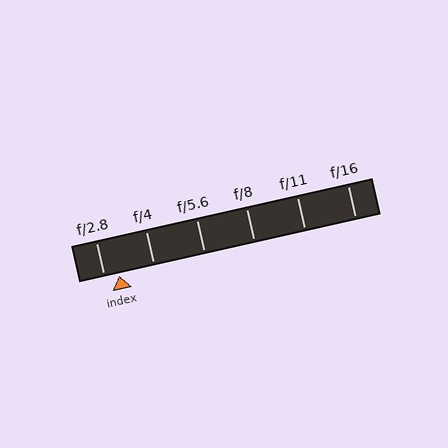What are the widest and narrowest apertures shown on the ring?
The widest aperture shown is f/2.8 and the narrowest is f/16.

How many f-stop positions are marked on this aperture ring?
There are 6 f-stop positions marked.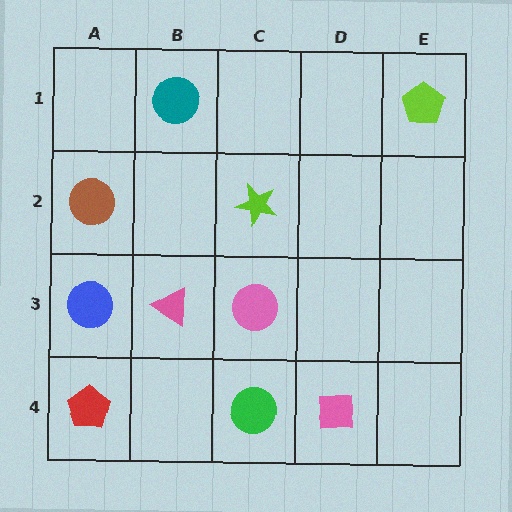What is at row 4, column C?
A green circle.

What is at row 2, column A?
A brown circle.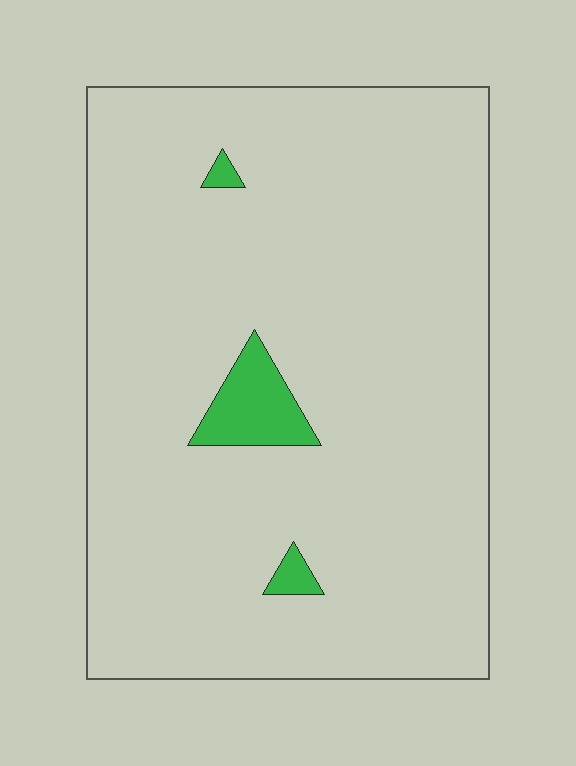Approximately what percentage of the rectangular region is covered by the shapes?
Approximately 5%.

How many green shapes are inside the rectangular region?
3.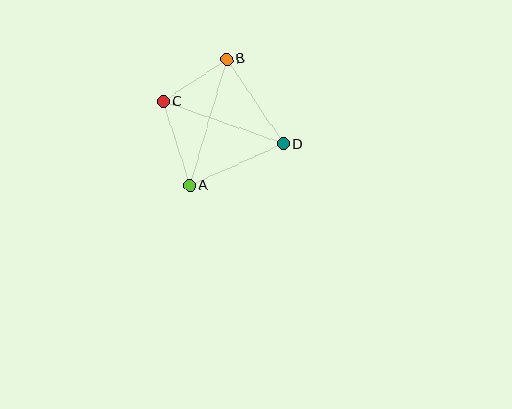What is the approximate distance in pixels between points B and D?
The distance between B and D is approximately 102 pixels.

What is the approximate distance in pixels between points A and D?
The distance between A and D is approximately 103 pixels.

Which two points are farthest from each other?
Points A and B are farthest from each other.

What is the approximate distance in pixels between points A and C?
The distance between A and C is approximately 88 pixels.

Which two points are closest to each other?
Points B and C are closest to each other.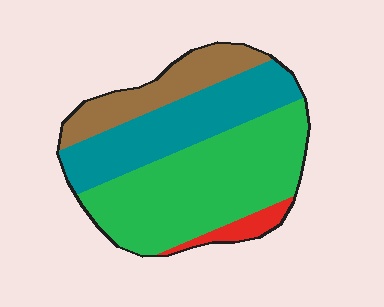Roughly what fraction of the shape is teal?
Teal takes up about one third (1/3) of the shape.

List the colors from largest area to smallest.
From largest to smallest: green, teal, brown, red.